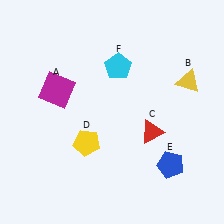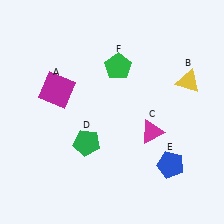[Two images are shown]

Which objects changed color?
C changed from red to magenta. D changed from yellow to green. F changed from cyan to green.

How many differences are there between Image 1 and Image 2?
There are 3 differences between the two images.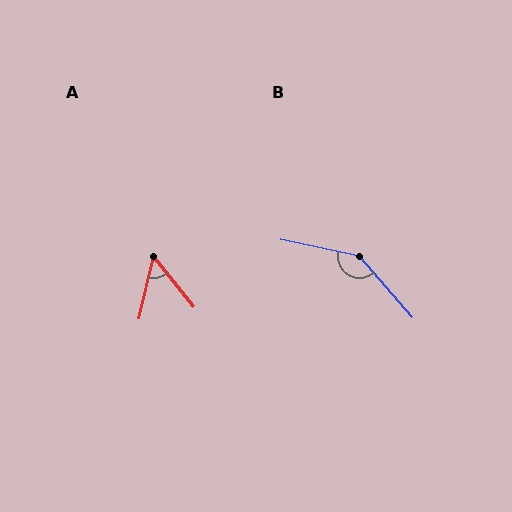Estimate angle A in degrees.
Approximately 51 degrees.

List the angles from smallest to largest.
A (51°), B (143°).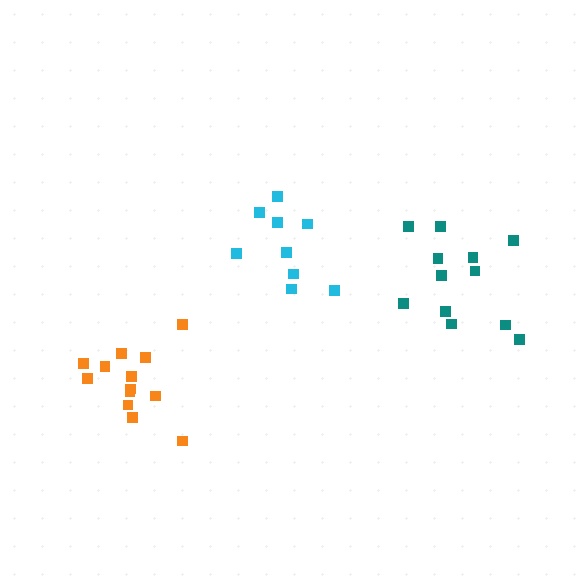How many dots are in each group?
Group 1: 12 dots, Group 2: 9 dots, Group 3: 13 dots (34 total).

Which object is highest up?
The cyan cluster is topmost.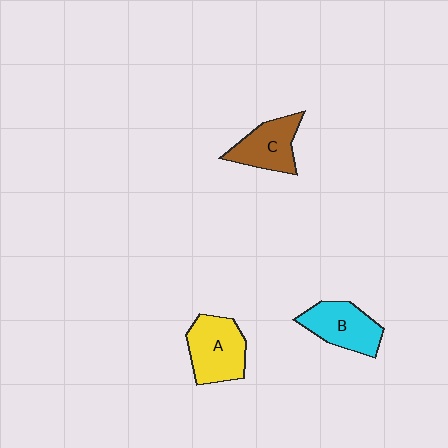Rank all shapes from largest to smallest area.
From largest to smallest: A (yellow), B (cyan), C (brown).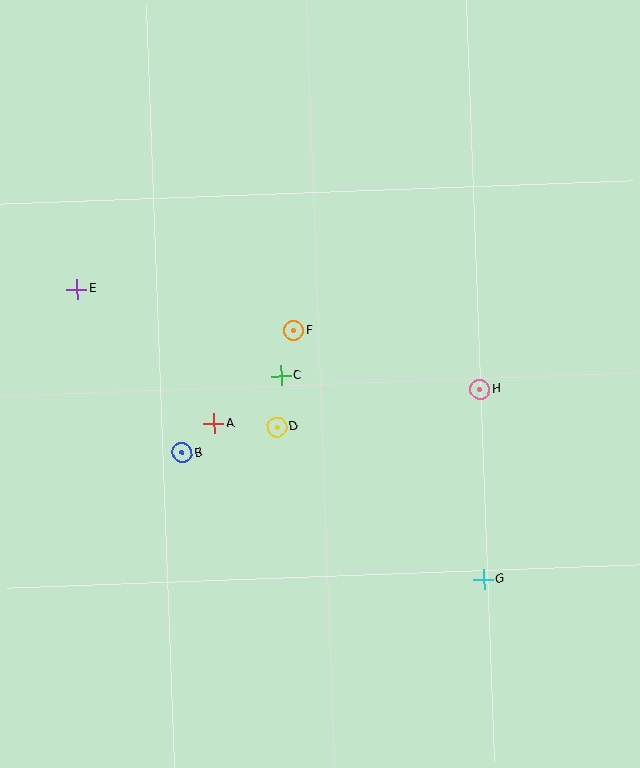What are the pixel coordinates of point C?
Point C is at (281, 376).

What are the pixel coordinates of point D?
Point D is at (277, 427).